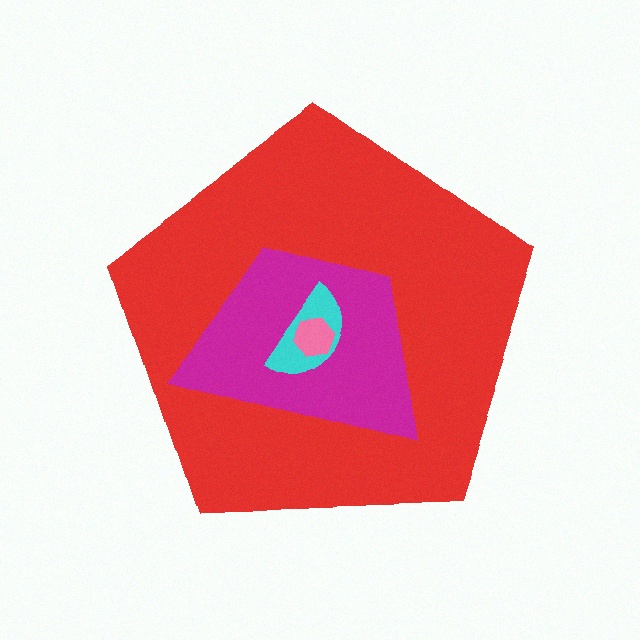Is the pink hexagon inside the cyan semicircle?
Yes.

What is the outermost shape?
The red pentagon.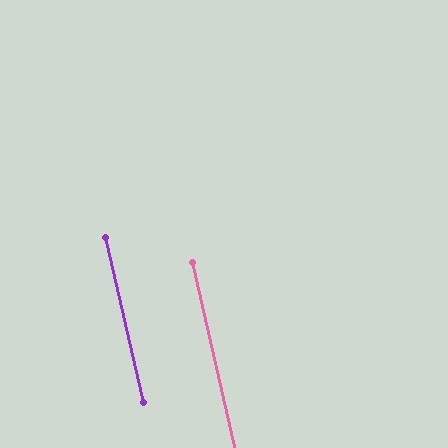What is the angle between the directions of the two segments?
Approximately 0 degrees.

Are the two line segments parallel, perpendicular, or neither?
Parallel — their directions differ by only 0.3°.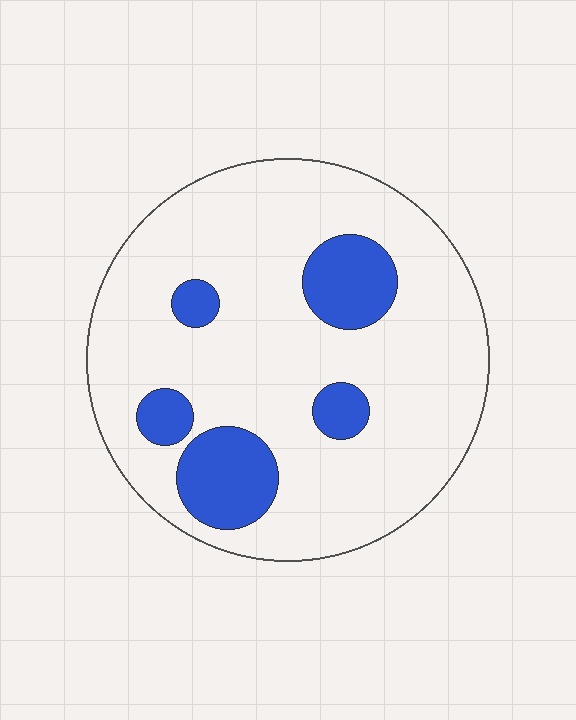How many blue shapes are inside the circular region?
5.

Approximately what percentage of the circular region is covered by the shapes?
Approximately 20%.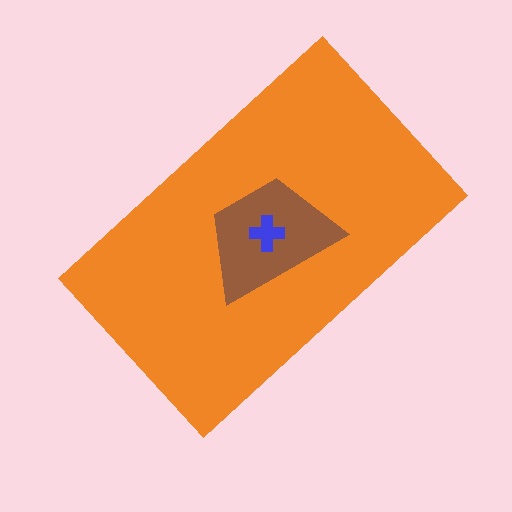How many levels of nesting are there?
3.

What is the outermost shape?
The orange rectangle.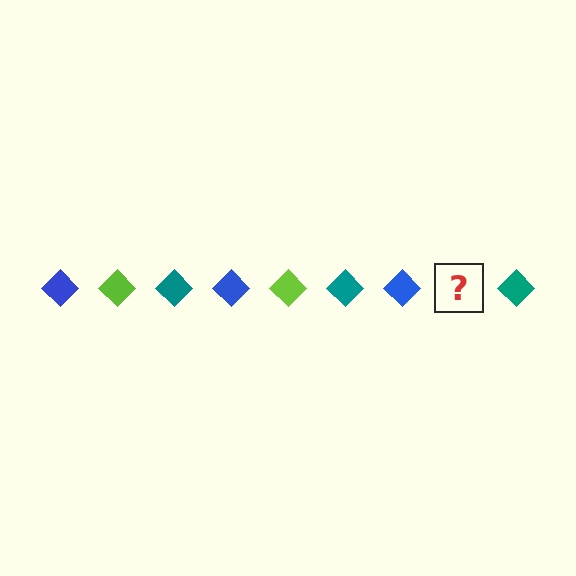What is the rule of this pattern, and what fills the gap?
The rule is that the pattern cycles through blue, lime, teal diamonds. The gap should be filled with a lime diamond.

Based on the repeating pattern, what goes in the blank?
The blank should be a lime diamond.